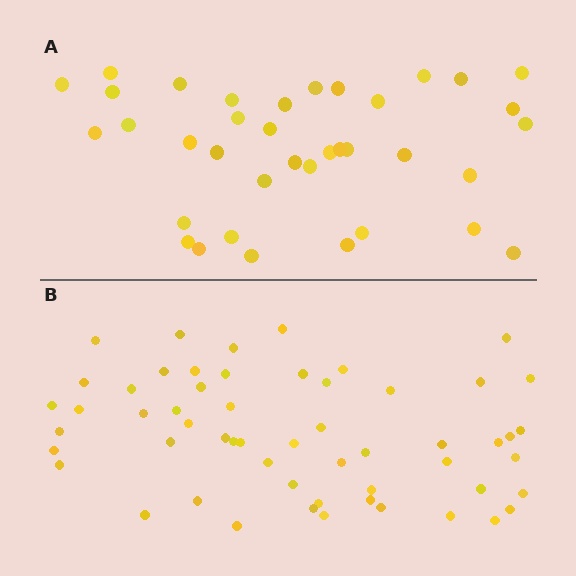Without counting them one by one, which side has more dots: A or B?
Region B (the bottom region) has more dots.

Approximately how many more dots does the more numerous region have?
Region B has approximately 20 more dots than region A.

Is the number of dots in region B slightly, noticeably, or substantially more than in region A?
Region B has substantially more. The ratio is roughly 1.5 to 1.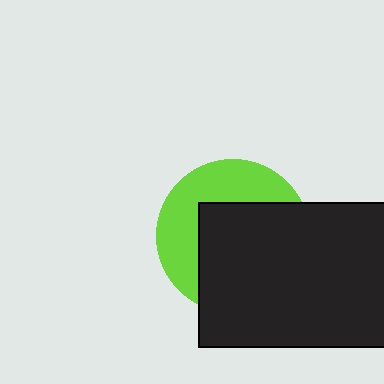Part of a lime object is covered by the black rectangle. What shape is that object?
It is a circle.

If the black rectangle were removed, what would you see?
You would see the complete lime circle.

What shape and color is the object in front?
The object in front is a black rectangle.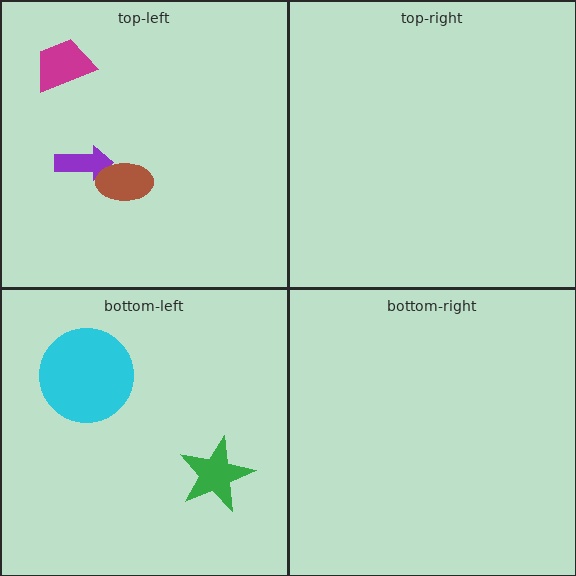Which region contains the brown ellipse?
The top-left region.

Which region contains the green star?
The bottom-left region.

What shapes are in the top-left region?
The purple arrow, the brown ellipse, the magenta trapezoid.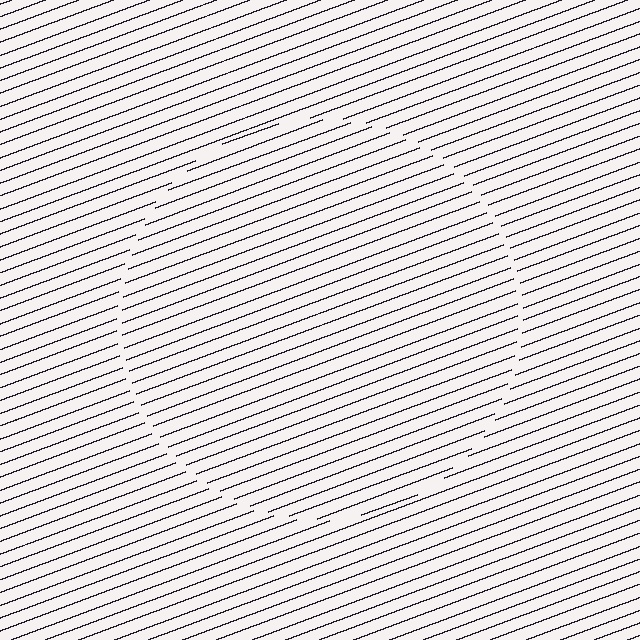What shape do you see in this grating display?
An illusory circle. The interior of the shape contains the same grating, shifted by half a period — the contour is defined by the phase discontinuity where line-ends from the inner and outer gratings abut.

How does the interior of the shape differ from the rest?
The interior of the shape contains the same grating, shifted by half a period — the contour is defined by the phase discontinuity where line-ends from the inner and outer gratings abut.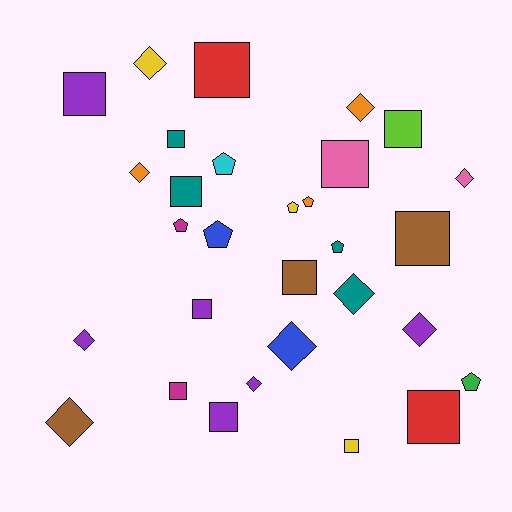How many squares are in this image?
There are 13 squares.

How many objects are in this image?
There are 30 objects.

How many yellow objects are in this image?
There are 3 yellow objects.